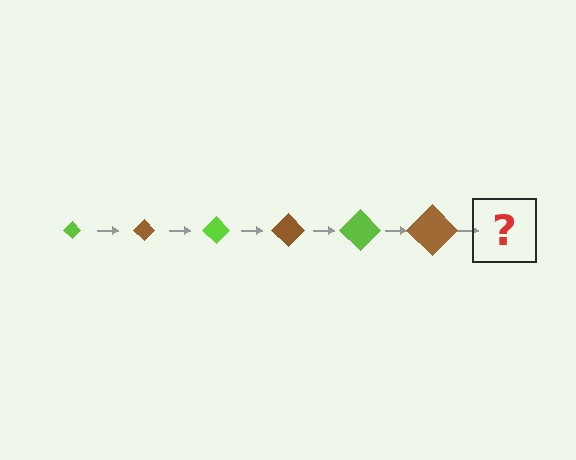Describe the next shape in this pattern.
It should be a lime diamond, larger than the previous one.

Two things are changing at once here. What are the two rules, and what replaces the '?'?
The two rules are that the diamond grows larger each step and the color cycles through lime and brown. The '?' should be a lime diamond, larger than the previous one.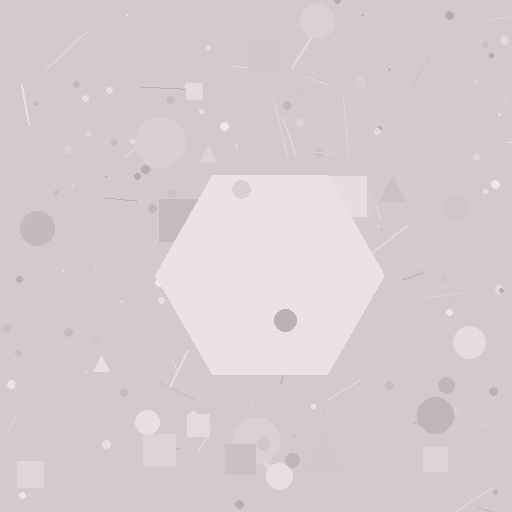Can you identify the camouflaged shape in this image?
The camouflaged shape is a hexagon.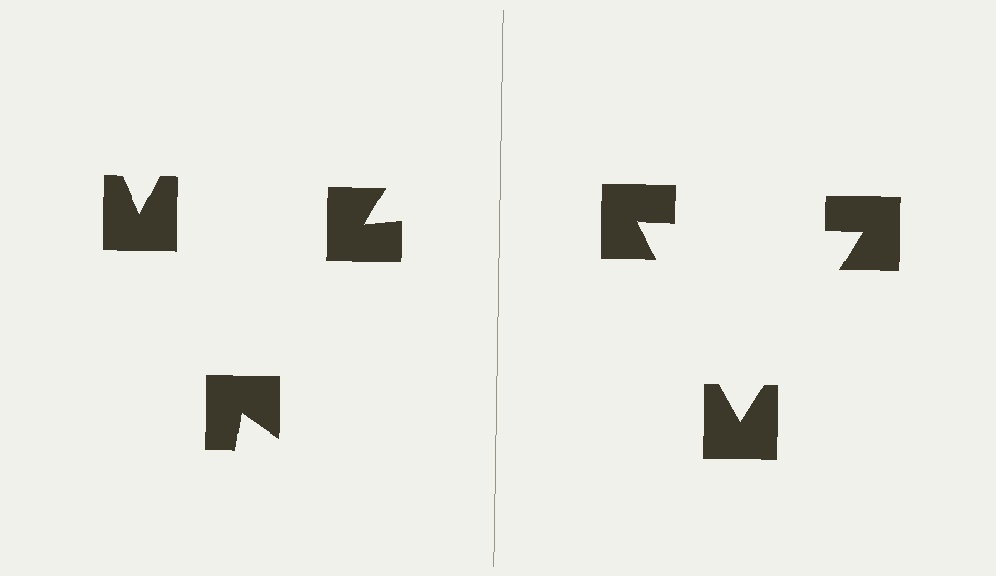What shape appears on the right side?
An illusory triangle.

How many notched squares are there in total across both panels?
6 — 3 on each side.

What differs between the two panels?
The notched squares are positioned identically on both sides; only the wedge orientations differ. On the right they align to a triangle; on the left they are misaligned.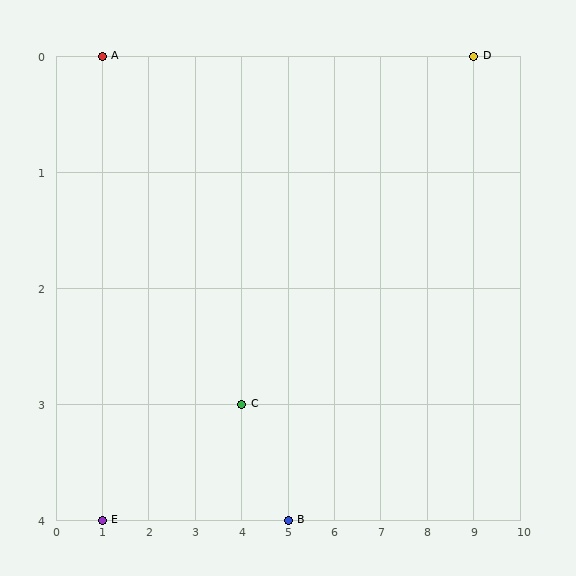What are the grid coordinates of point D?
Point D is at grid coordinates (9, 0).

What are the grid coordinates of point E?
Point E is at grid coordinates (1, 4).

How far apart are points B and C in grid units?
Points B and C are 1 column and 1 row apart (about 1.4 grid units diagonally).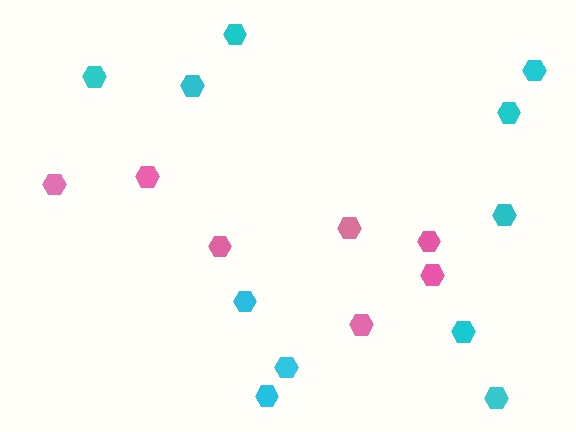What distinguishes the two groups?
There are 2 groups: one group of cyan hexagons (11) and one group of pink hexagons (7).